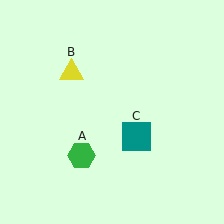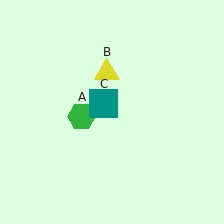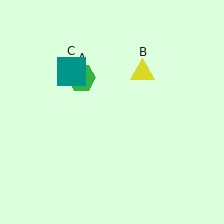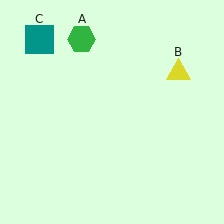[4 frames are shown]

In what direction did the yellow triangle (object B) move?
The yellow triangle (object B) moved right.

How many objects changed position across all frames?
3 objects changed position: green hexagon (object A), yellow triangle (object B), teal square (object C).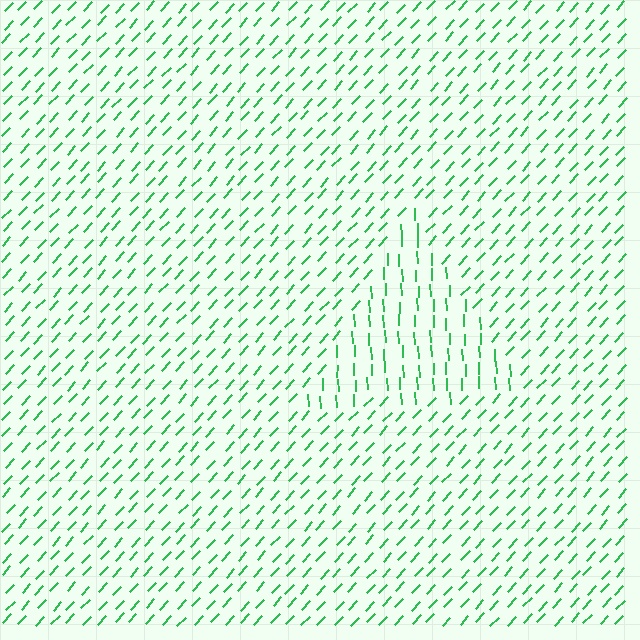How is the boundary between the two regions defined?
The boundary is defined purely by a change in line orientation (approximately 45 degrees difference). All lines are the same color and thickness.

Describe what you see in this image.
The image is filled with small green line segments. A triangle region in the image has lines oriented differently from the surrounding lines, creating a visible texture boundary.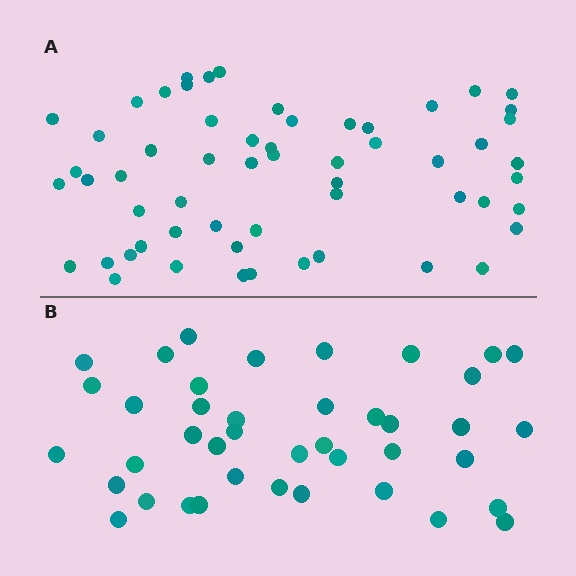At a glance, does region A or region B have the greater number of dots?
Region A (the top region) has more dots.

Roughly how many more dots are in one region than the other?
Region A has approximately 15 more dots than region B.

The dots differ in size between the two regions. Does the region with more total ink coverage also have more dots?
No. Region B has more total ink coverage because its dots are larger, but region A actually contains more individual dots. Total area can be misleading — the number of items is what matters here.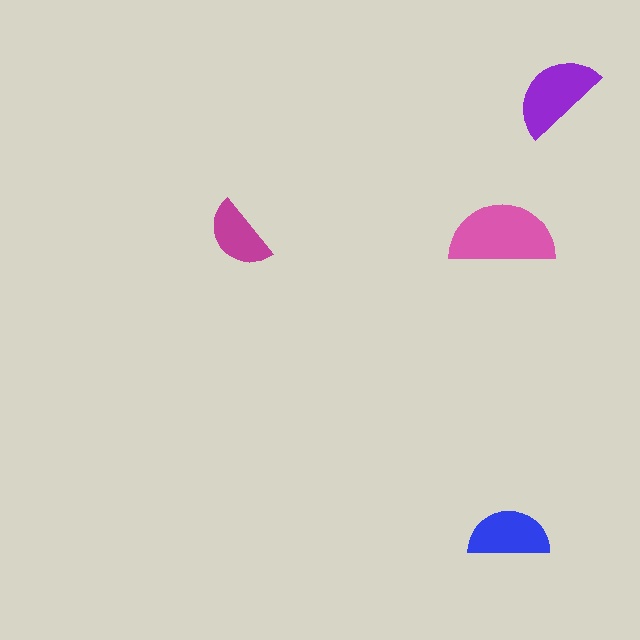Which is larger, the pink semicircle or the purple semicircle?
The pink one.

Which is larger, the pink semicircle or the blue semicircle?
The pink one.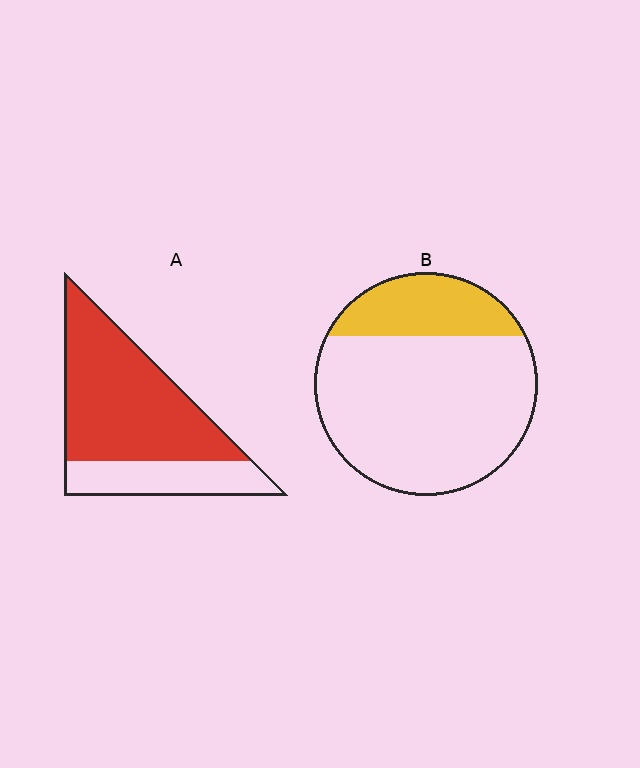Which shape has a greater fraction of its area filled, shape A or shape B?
Shape A.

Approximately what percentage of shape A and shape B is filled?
A is approximately 70% and B is approximately 25%.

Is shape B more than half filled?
No.